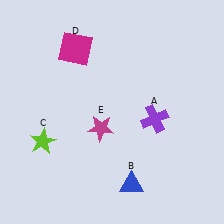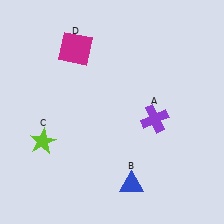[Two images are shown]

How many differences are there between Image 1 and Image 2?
There is 1 difference between the two images.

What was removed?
The magenta star (E) was removed in Image 2.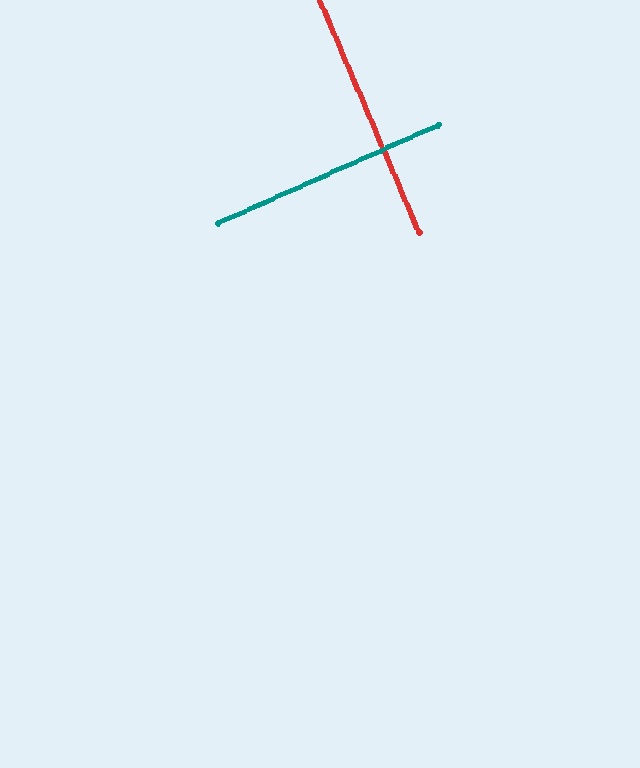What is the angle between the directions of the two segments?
Approximately 89 degrees.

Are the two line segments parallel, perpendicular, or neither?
Perpendicular — they meet at approximately 89°.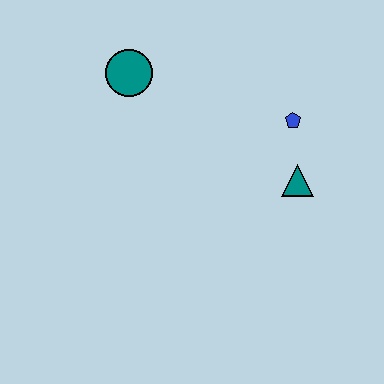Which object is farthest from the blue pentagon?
The teal circle is farthest from the blue pentagon.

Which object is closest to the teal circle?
The blue pentagon is closest to the teal circle.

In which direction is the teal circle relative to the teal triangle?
The teal circle is to the left of the teal triangle.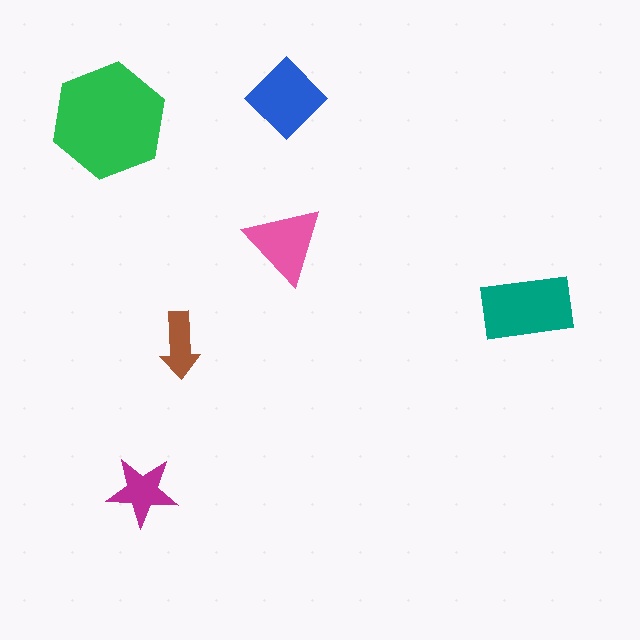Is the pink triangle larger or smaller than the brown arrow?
Larger.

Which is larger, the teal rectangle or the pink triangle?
The teal rectangle.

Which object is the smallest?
The brown arrow.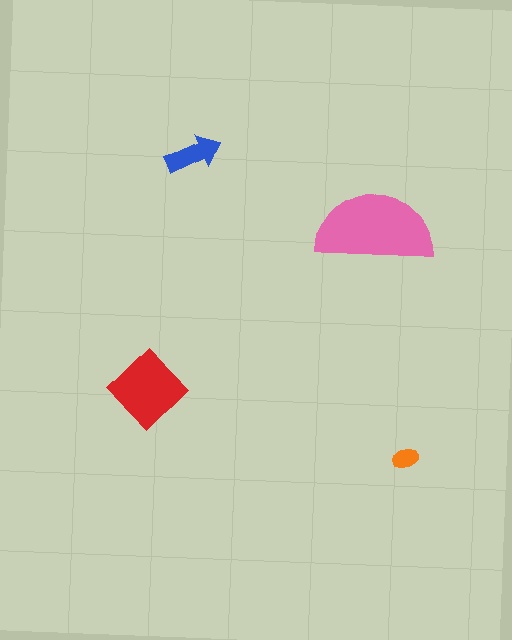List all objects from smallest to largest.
The orange ellipse, the blue arrow, the red diamond, the pink semicircle.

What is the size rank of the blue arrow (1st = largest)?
3rd.